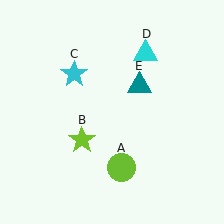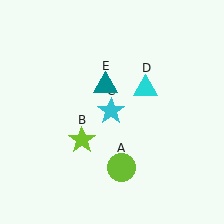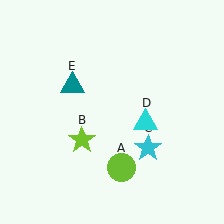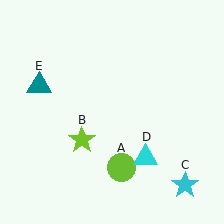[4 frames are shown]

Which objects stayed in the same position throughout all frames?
Lime circle (object A) and lime star (object B) remained stationary.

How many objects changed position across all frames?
3 objects changed position: cyan star (object C), cyan triangle (object D), teal triangle (object E).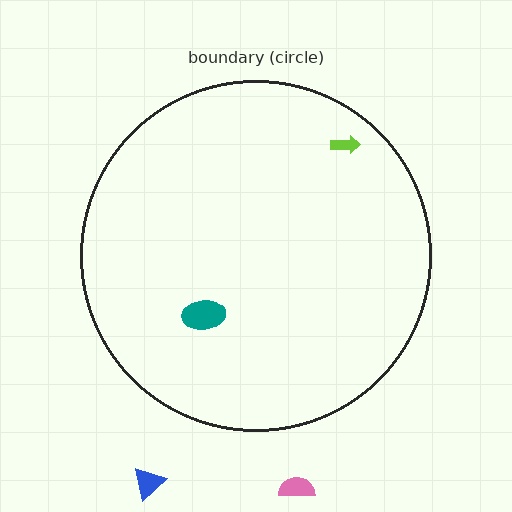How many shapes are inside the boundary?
2 inside, 2 outside.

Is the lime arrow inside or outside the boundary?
Inside.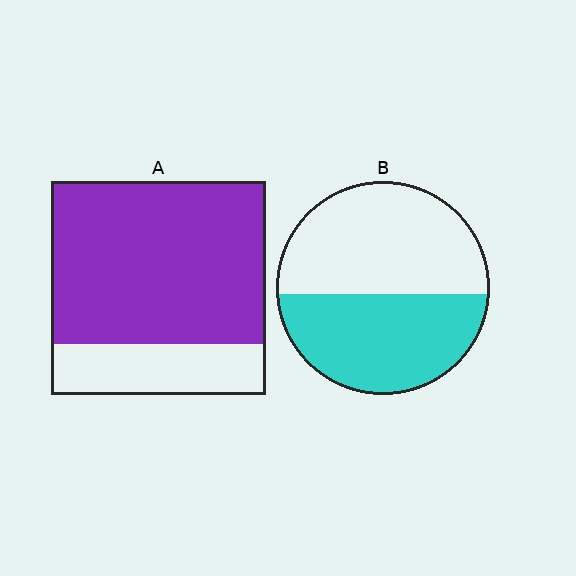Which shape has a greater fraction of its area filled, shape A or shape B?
Shape A.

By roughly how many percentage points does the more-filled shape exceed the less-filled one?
By roughly 30 percentage points (A over B).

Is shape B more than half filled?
Roughly half.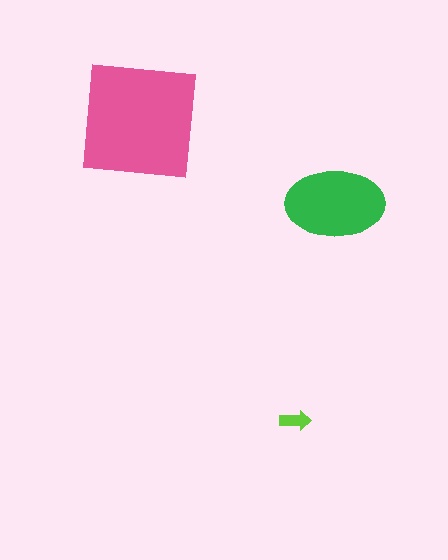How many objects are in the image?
There are 3 objects in the image.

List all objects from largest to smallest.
The pink square, the green ellipse, the lime arrow.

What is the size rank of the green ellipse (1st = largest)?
2nd.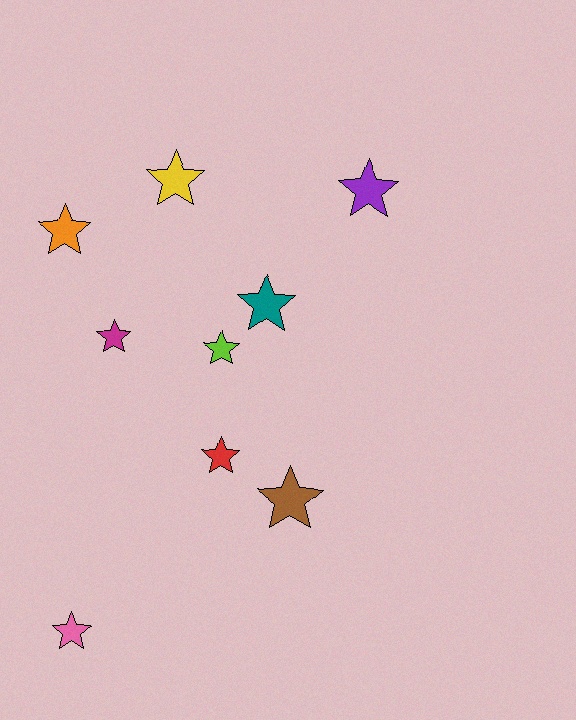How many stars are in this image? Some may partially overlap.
There are 9 stars.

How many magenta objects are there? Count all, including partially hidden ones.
There is 1 magenta object.